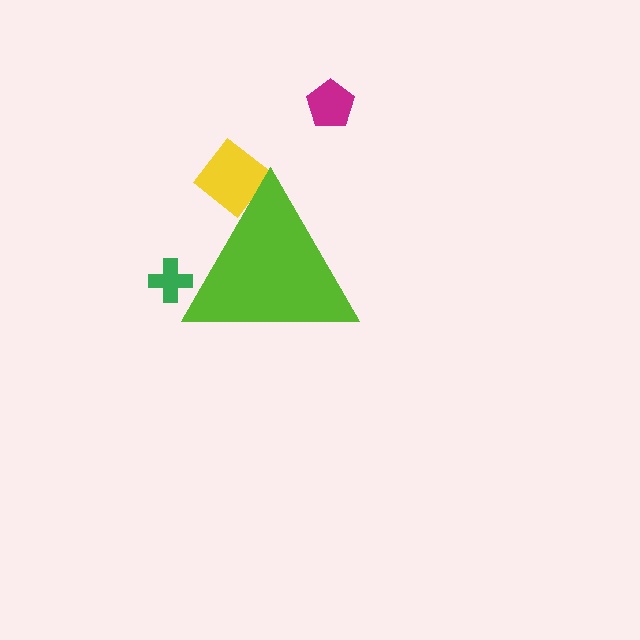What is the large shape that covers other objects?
A lime triangle.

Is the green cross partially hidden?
Yes, the green cross is partially hidden behind the lime triangle.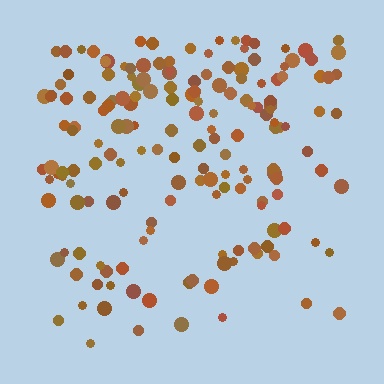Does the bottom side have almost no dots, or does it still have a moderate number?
Still a moderate number, just noticeably fewer than the top.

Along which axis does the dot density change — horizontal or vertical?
Vertical.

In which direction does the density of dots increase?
From bottom to top, with the top side densest.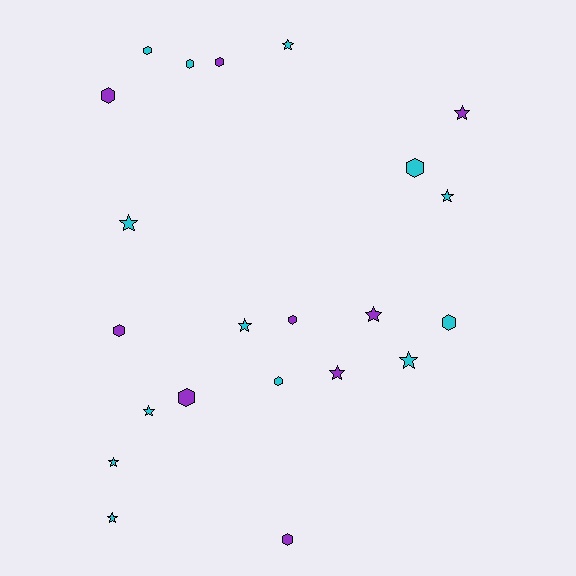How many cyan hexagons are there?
There are 5 cyan hexagons.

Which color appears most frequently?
Cyan, with 13 objects.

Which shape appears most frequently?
Star, with 11 objects.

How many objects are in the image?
There are 22 objects.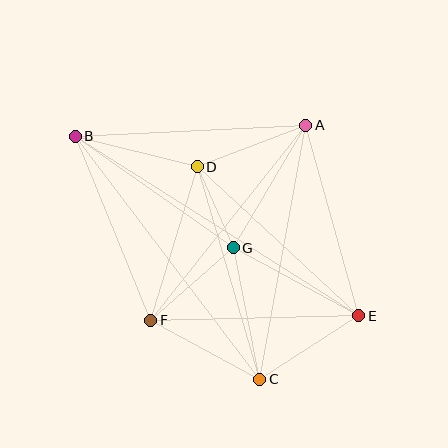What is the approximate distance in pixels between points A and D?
The distance between A and D is approximately 116 pixels.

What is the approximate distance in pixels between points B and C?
The distance between B and C is approximately 305 pixels.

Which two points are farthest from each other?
Points B and E are farthest from each other.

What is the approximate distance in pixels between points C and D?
The distance between C and D is approximately 222 pixels.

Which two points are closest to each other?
Points D and G are closest to each other.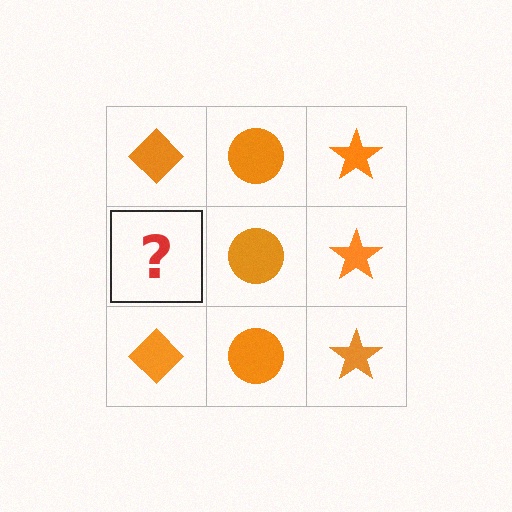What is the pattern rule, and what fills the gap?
The rule is that each column has a consistent shape. The gap should be filled with an orange diamond.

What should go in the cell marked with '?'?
The missing cell should contain an orange diamond.